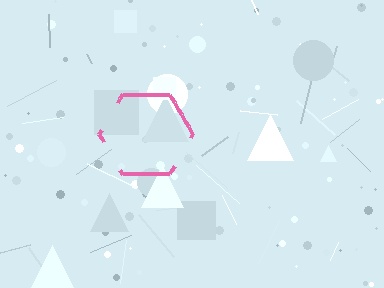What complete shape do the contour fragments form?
The contour fragments form a hexagon.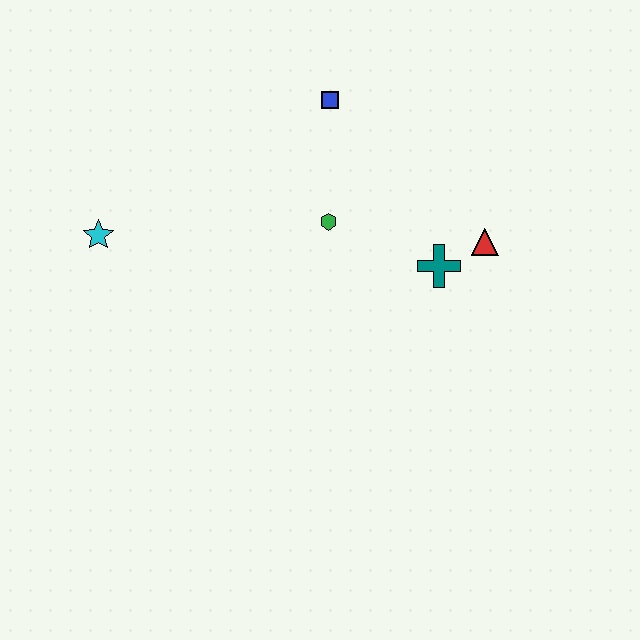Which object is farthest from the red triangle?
The cyan star is farthest from the red triangle.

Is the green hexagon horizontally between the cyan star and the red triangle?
Yes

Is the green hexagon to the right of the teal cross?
No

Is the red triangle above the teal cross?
Yes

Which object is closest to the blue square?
The green hexagon is closest to the blue square.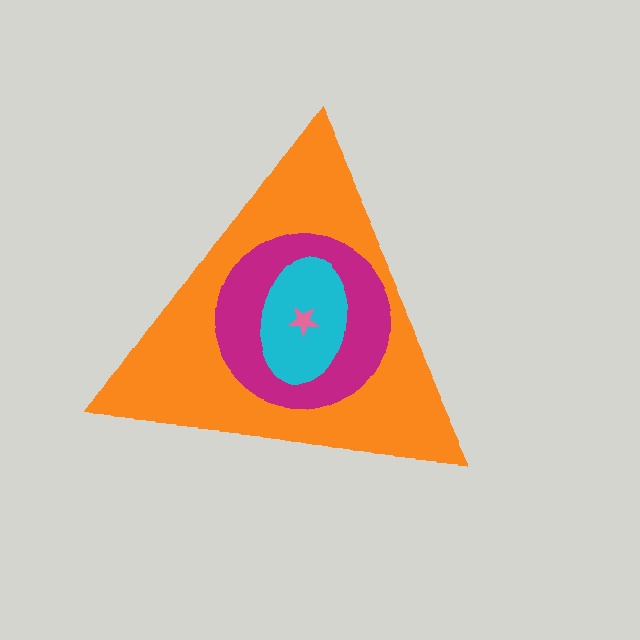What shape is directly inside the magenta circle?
The cyan ellipse.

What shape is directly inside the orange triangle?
The magenta circle.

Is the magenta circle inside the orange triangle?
Yes.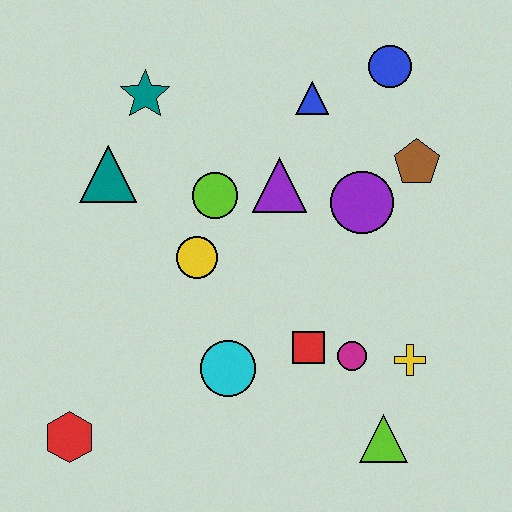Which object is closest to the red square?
The magenta circle is closest to the red square.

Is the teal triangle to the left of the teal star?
Yes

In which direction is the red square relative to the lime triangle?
The red square is above the lime triangle.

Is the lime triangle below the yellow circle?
Yes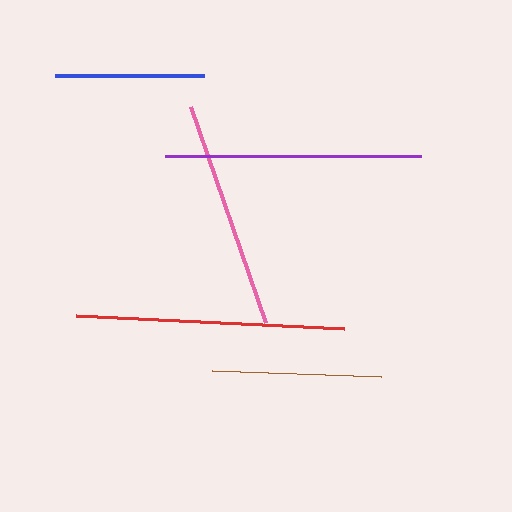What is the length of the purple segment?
The purple segment is approximately 256 pixels long.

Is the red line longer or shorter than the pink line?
The red line is longer than the pink line.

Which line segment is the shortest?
The blue line is the shortest at approximately 149 pixels.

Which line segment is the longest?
The red line is the longest at approximately 268 pixels.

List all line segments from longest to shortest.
From longest to shortest: red, purple, pink, brown, blue.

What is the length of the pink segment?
The pink segment is approximately 229 pixels long.